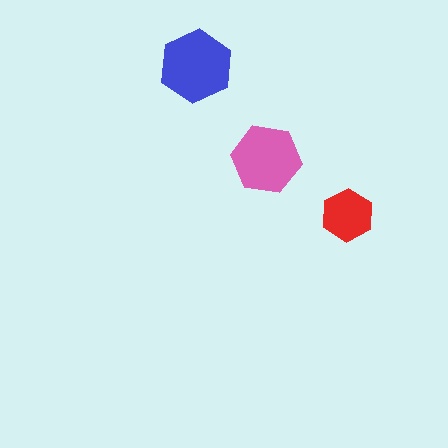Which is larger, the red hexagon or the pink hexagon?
The pink one.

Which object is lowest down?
The red hexagon is bottommost.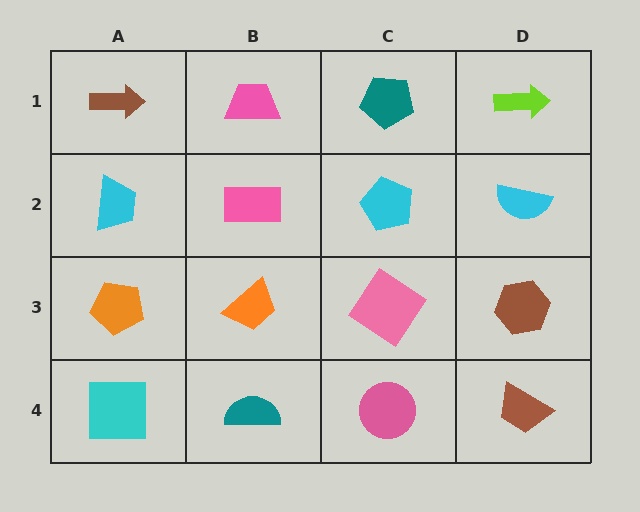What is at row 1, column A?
A brown arrow.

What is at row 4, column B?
A teal semicircle.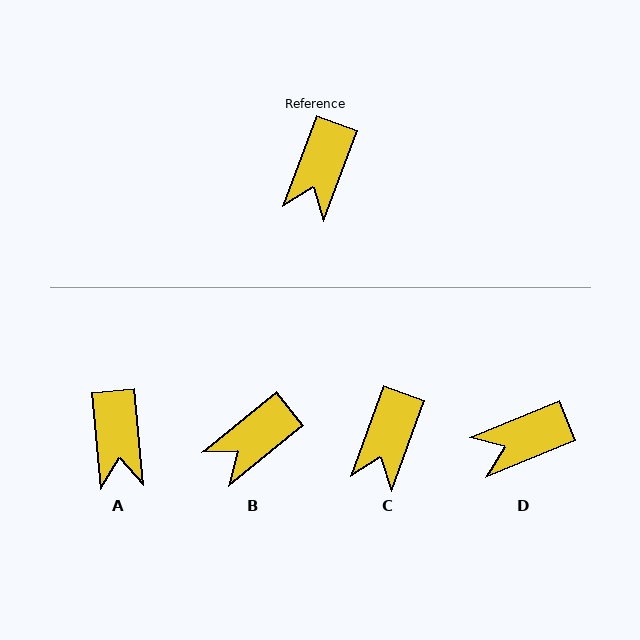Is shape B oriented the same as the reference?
No, it is off by about 31 degrees.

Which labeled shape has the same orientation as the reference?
C.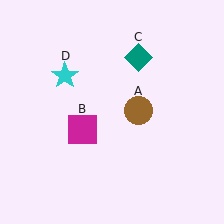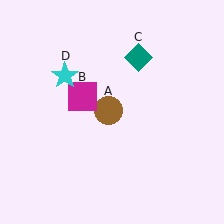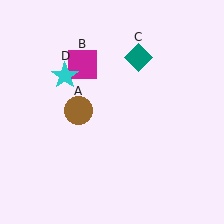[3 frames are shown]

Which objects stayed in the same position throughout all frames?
Teal diamond (object C) and cyan star (object D) remained stationary.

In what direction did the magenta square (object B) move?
The magenta square (object B) moved up.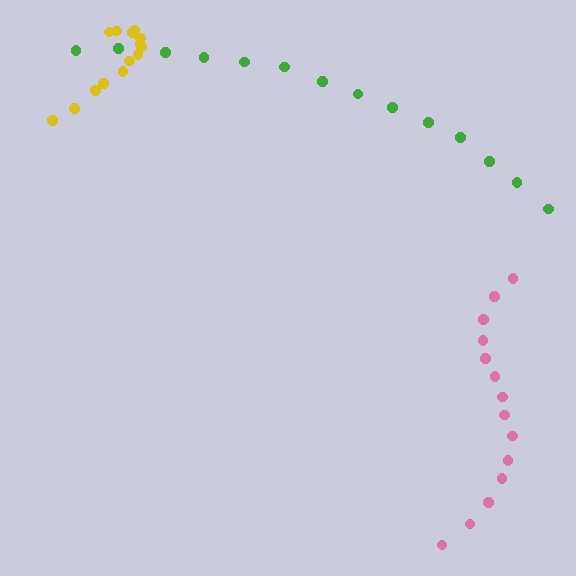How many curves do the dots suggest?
There are 3 distinct paths.